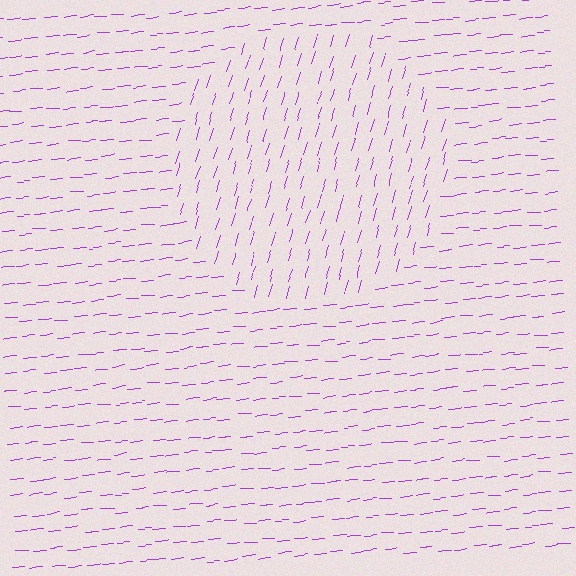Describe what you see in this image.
The image is filled with small purple line segments. A circle region in the image has lines oriented differently from the surrounding lines, creating a visible texture boundary.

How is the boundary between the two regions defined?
The boundary is defined purely by a change in line orientation (approximately 68 degrees difference). All lines are the same color and thickness.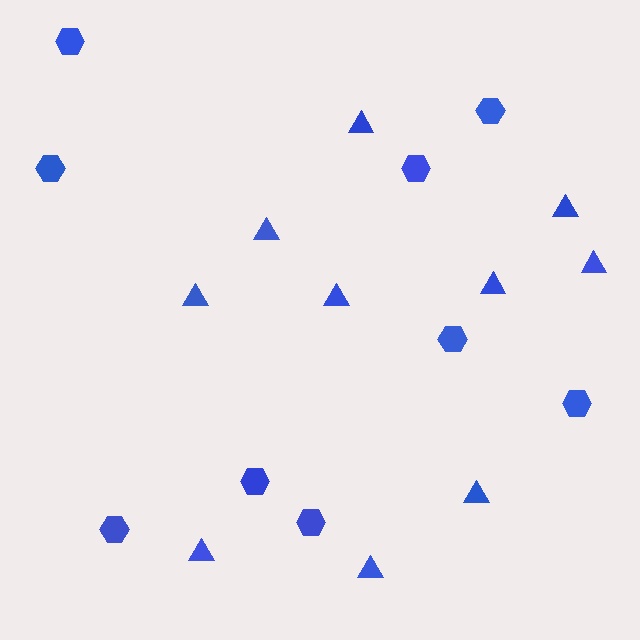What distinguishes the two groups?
There are 2 groups: one group of hexagons (9) and one group of triangles (10).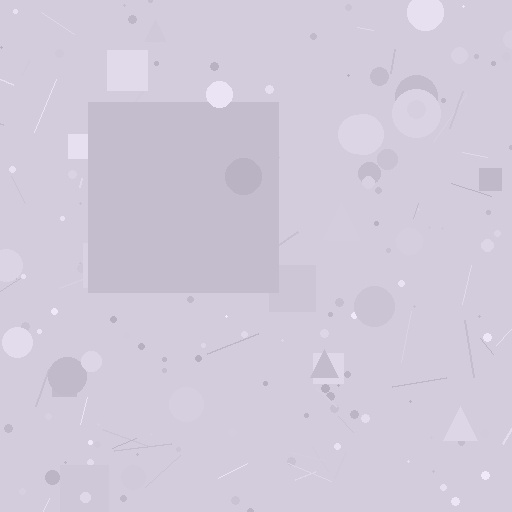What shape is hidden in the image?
A square is hidden in the image.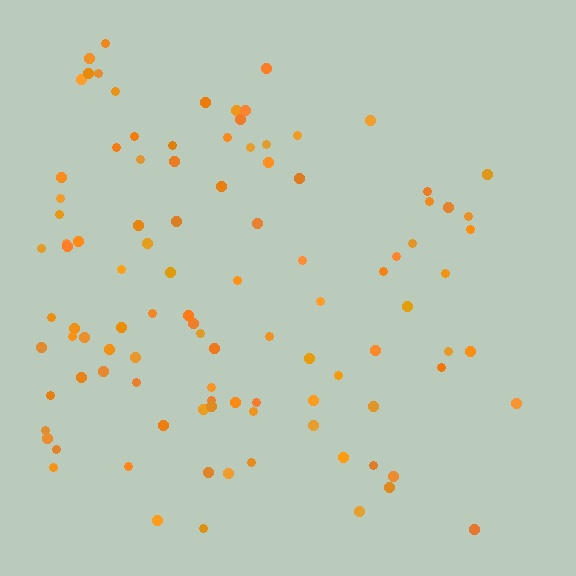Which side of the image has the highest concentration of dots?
The left.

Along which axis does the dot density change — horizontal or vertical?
Horizontal.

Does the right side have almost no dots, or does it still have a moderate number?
Still a moderate number, just noticeably fewer than the left.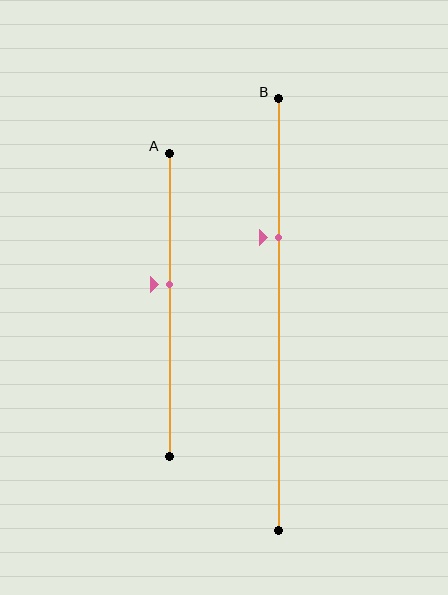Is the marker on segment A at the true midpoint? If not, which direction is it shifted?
No, the marker on segment A is shifted upward by about 7% of the segment length.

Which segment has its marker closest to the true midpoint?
Segment A has its marker closest to the true midpoint.